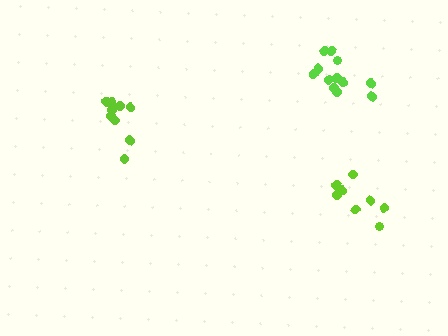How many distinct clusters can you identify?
There are 3 distinct clusters.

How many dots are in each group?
Group 1: 8 dots, Group 2: 10 dots, Group 3: 12 dots (30 total).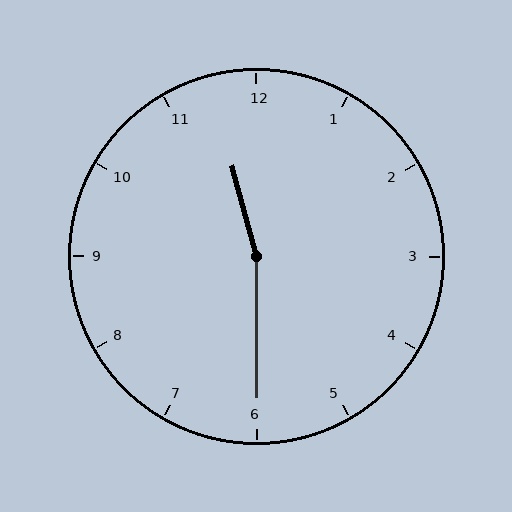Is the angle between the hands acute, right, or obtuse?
It is obtuse.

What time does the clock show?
11:30.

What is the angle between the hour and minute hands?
Approximately 165 degrees.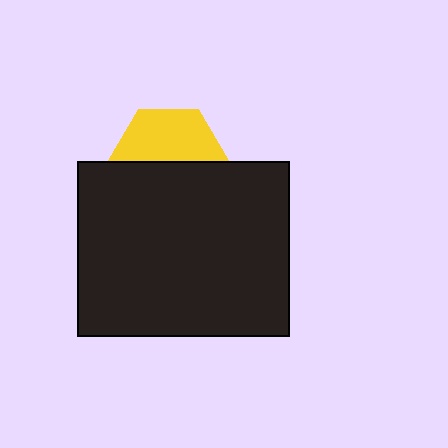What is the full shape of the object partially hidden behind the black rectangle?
The partially hidden object is a yellow hexagon.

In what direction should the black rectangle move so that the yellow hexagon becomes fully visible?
The black rectangle should move down. That is the shortest direction to clear the overlap and leave the yellow hexagon fully visible.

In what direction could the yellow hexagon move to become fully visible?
The yellow hexagon could move up. That would shift it out from behind the black rectangle entirely.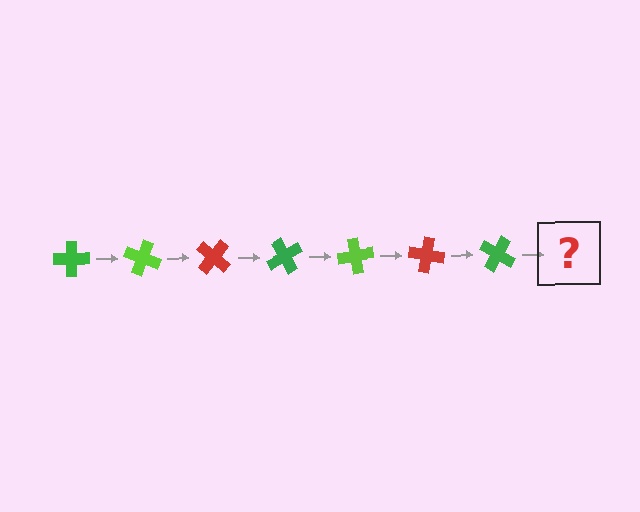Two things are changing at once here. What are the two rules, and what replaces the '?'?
The two rules are that it rotates 20 degrees each step and the color cycles through green, lime, and red. The '?' should be a lime cross, rotated 140 degrees from the start.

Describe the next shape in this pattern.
It should be a lime cross, rotated 140 degrees from the start.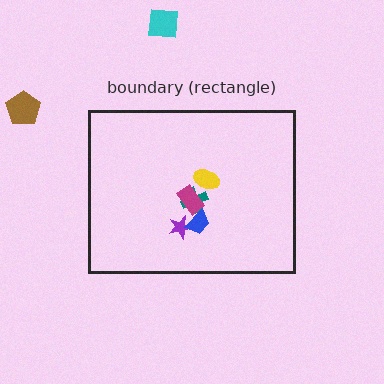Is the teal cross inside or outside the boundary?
Inside.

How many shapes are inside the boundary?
5 inside, 2 outside.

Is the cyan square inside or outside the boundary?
Outside.